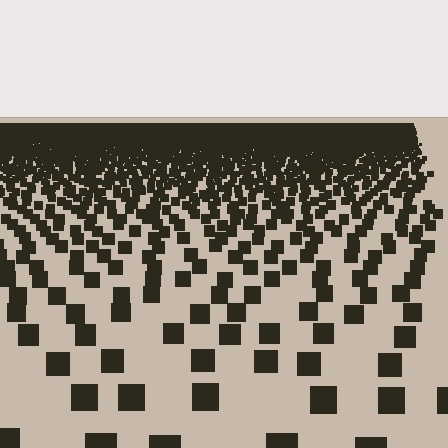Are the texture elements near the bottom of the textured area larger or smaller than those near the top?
Larger. Near the bottom, elements are closer to the viewer and appear at a bigger on-screen size.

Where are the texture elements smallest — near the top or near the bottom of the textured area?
Near the top.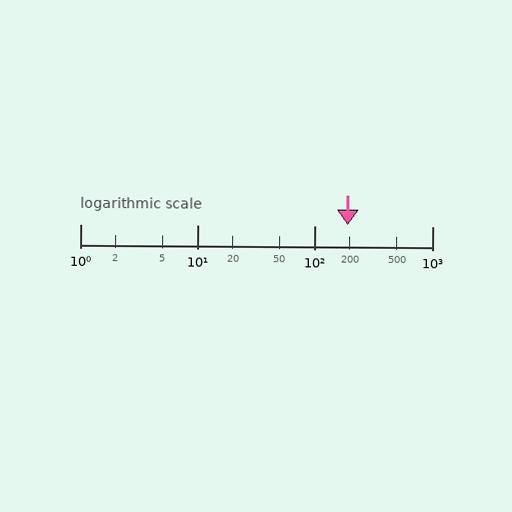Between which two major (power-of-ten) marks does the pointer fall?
The pointer is between 100 and 1000.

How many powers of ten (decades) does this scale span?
The scale spans 3 decades, from 1 to 1000.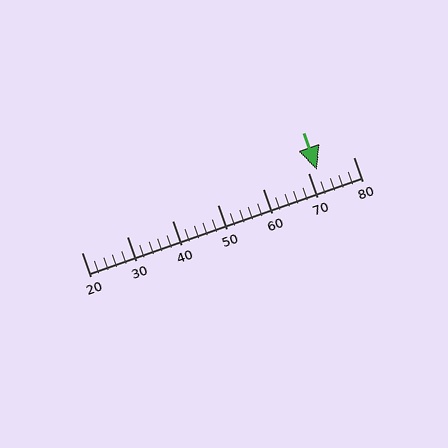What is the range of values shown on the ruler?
The ruler shows values from 20 to 80.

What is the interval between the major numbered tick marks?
The major tick marks are spaced 10 units apart.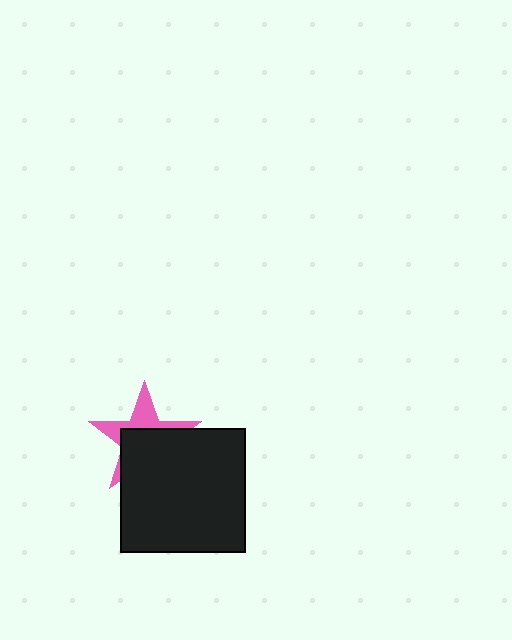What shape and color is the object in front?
The object in front is a black square.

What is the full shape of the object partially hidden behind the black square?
The partially hidden object is a pink star.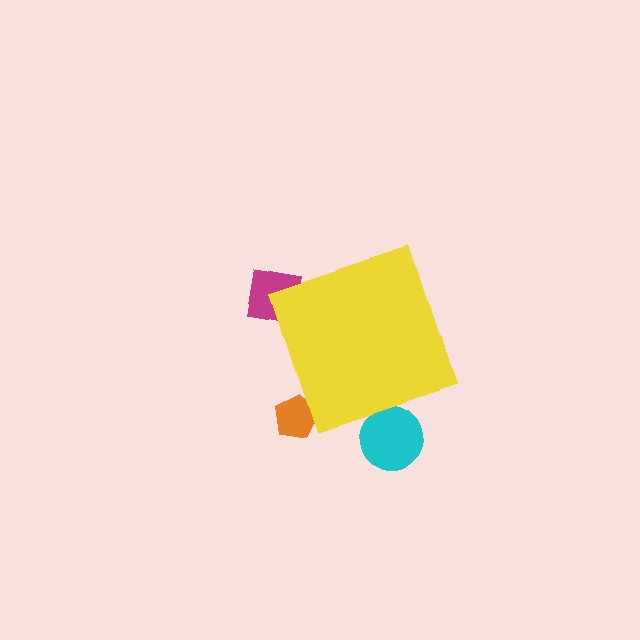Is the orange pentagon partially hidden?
Yes, the orange pentagon is partially hidden behind the yellow diamond.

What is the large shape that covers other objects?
A yellow diamond.